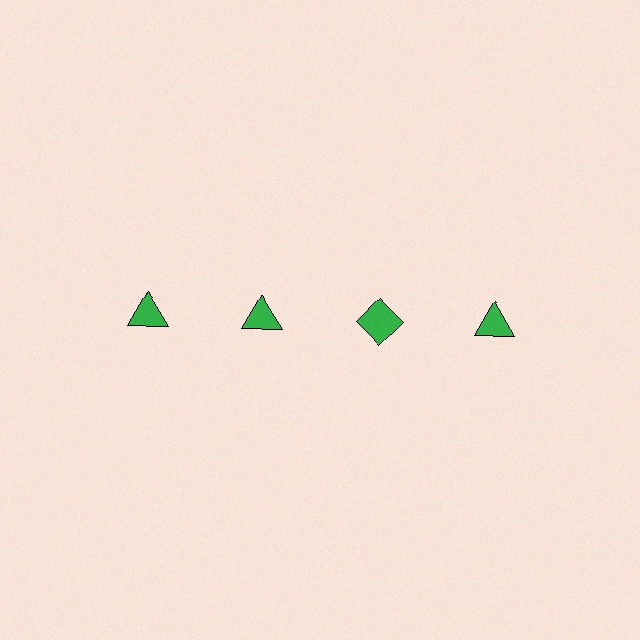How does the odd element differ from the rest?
It has a different shape: diamond instead of triangle.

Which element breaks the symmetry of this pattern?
The green diamond in the top row, center column breaks the symmetry. All other shapes are green triangles.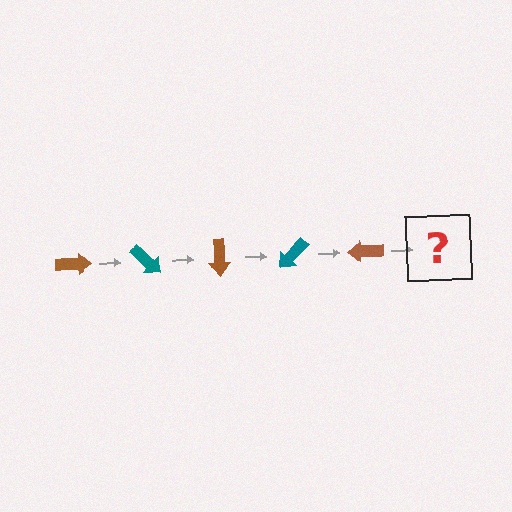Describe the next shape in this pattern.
It should be a teal arrow, rotated 225 degrees from the start.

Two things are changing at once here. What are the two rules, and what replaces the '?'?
The two rules are that it rotates 45 degrees each step and the color cycles through brown and teal. The '?' should be a teal arrow, rotated 225 degrees from the start.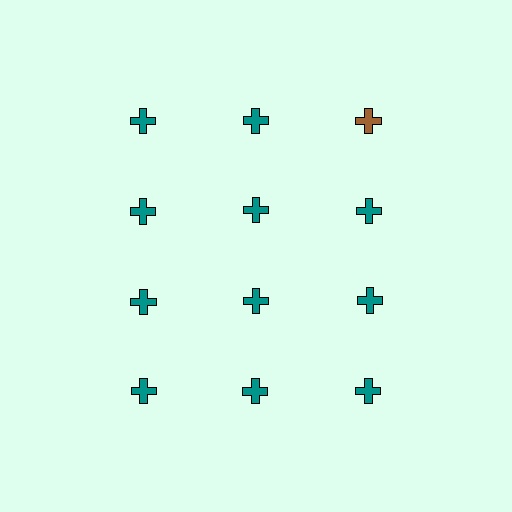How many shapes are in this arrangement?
There are 12 shapes arranged in a grid pattern.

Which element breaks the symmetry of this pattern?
The brown cross in the top row, center column breaks the symmetry. All other shapes are teal crosses.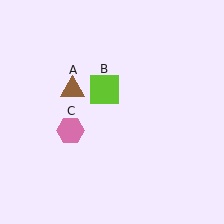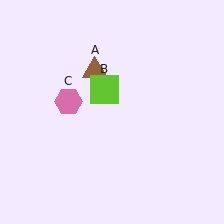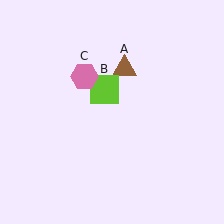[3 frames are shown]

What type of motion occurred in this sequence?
The brown triangle (object A), pink hexagon (object C) rotated clockwise around the center of the scene.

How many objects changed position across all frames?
2 objects changed position: brown triangle (object A), pink hexagon (object C).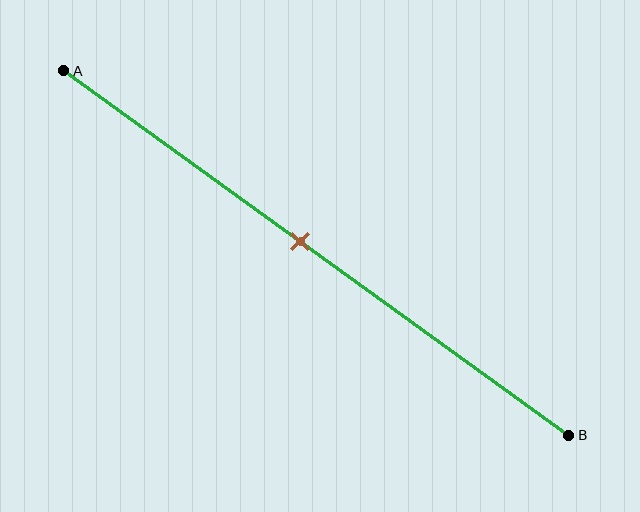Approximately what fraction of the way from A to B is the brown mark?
The brown mark is approximately 45% of the way from A to B.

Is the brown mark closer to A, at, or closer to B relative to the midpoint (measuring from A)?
The brown mark is closer to point A than the midpoint of segment AB.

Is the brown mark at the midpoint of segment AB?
No, the mark is at about 45% from A, not at the 50% midpoint.